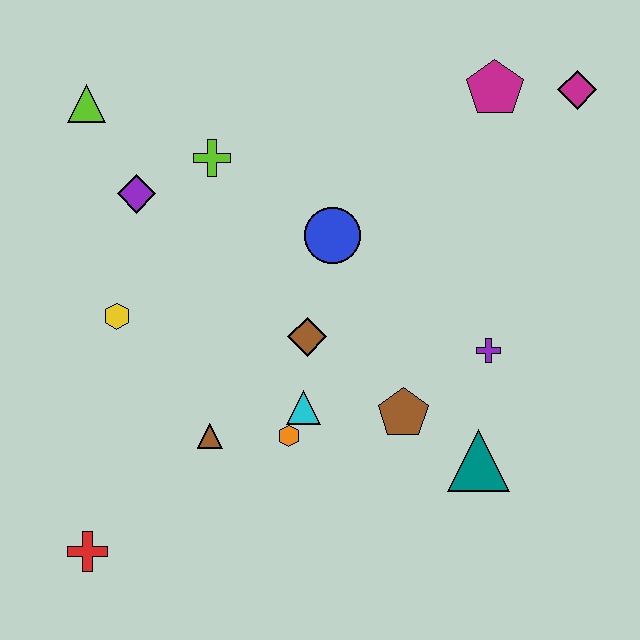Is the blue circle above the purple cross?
Yes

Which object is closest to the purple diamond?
The lime cross is closest to the purple diamond.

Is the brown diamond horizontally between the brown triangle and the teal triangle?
Yes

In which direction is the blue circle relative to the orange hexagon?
The blue circle is above the orange hexagon.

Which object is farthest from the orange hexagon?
The magenta diamond is farthest from the orange hexagon.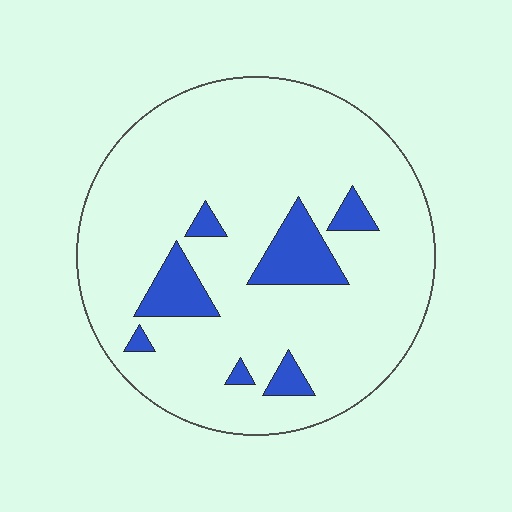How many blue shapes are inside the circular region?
7.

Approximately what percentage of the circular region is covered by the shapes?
Approximately 10%.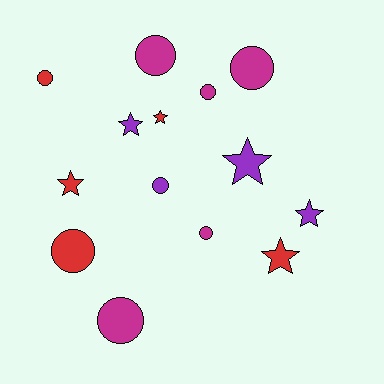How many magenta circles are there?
There are 5 magenta circles.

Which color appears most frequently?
Red, with 5 objects.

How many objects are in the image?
There are 14 objects.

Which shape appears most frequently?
Circle, with 8 objects.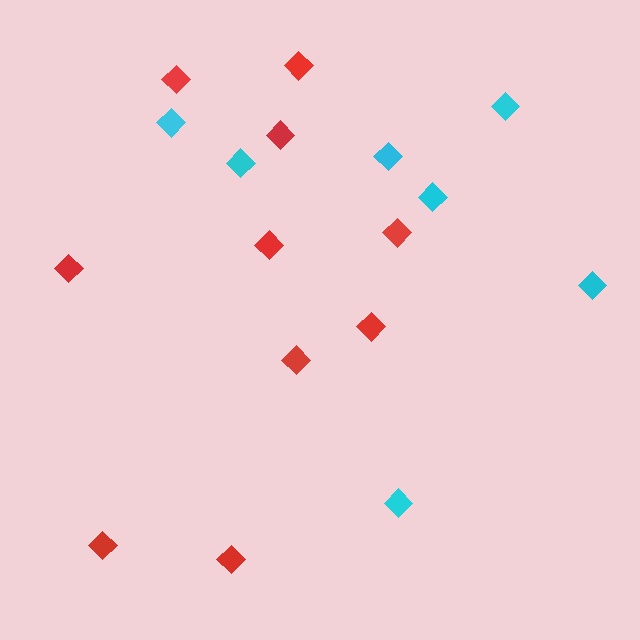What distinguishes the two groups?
There are 2 groups: one group of cyan diamonds (7) and one group of red diamonds (10).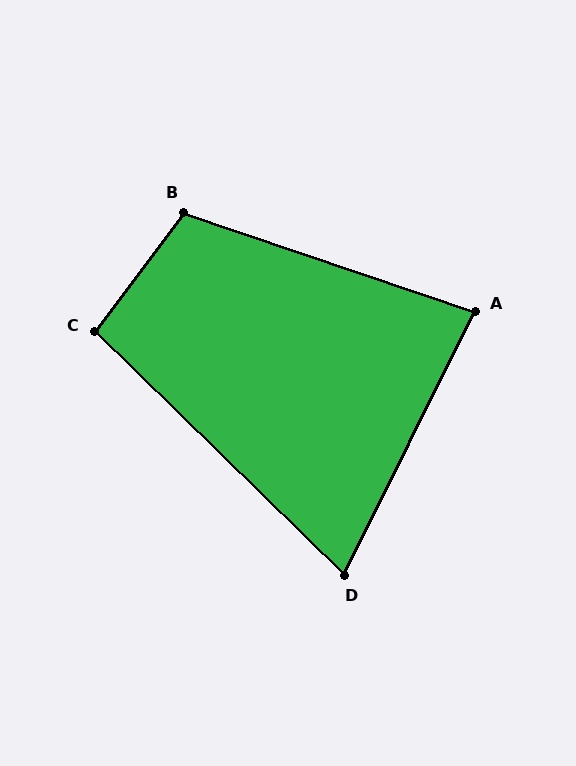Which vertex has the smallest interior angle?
D, at approximately 72 degrees.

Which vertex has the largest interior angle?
B, at approximately 108 degrees.